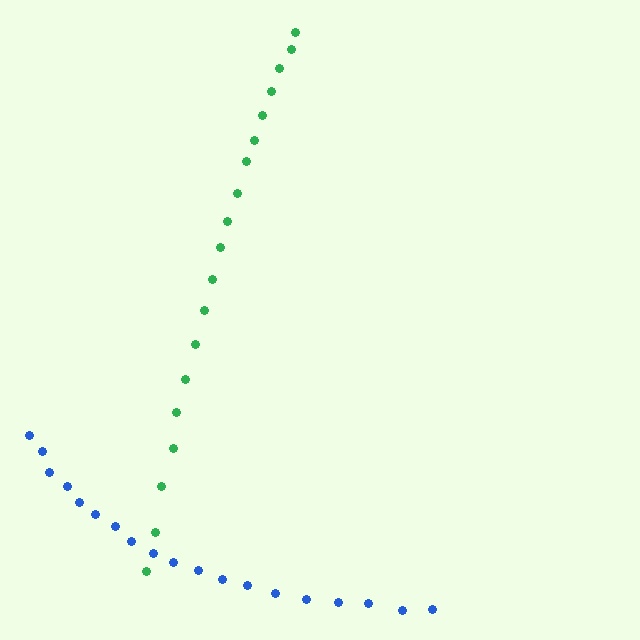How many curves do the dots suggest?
There are 2 distinct paths.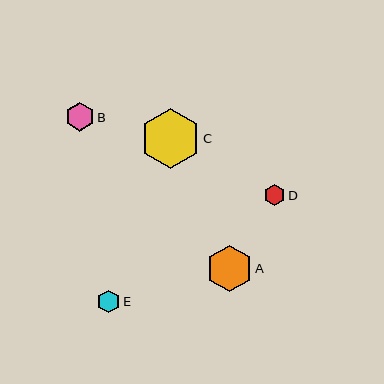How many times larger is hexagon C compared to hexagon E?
Hexagon C is approximately 2.6 times the size of hexagon E.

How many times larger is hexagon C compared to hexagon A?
Hexagon C is approximately 1.3 times the size of hexagon A.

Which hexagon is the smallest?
Hexagon D is the smallest with a size of approximately 20 pixels.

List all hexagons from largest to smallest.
From largest to smallest: C, A, B, E, D.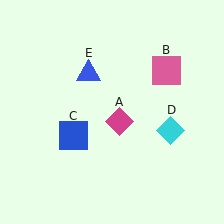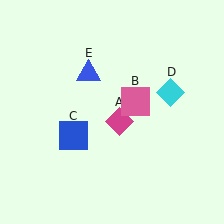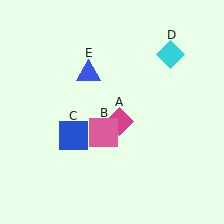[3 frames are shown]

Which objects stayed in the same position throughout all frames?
Magenta diamond (object A) and blue square (object C) and blue triangle (object E) remained stationary.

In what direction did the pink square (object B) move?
The pink square (object B) moved down and to the left.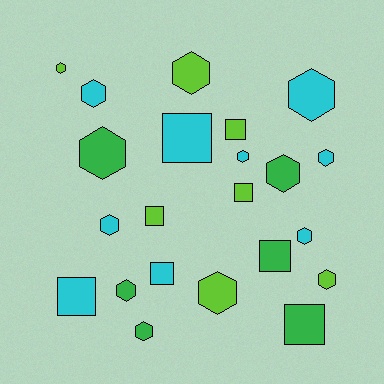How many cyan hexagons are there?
There are 6 cyan hexagons.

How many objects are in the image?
There are 22 objects.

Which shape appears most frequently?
Hexagon, with 14 objects.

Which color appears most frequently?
Cyan, with 9 objects.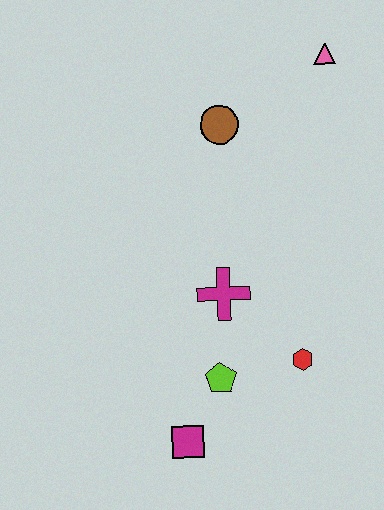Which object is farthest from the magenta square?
The pink triangle is farthest from the magenta square.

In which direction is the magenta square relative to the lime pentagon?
The magenta square is below the lime pentagon.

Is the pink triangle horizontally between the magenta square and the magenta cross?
No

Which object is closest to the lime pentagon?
The magenta square is closest to the lime pentagon.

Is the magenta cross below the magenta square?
No